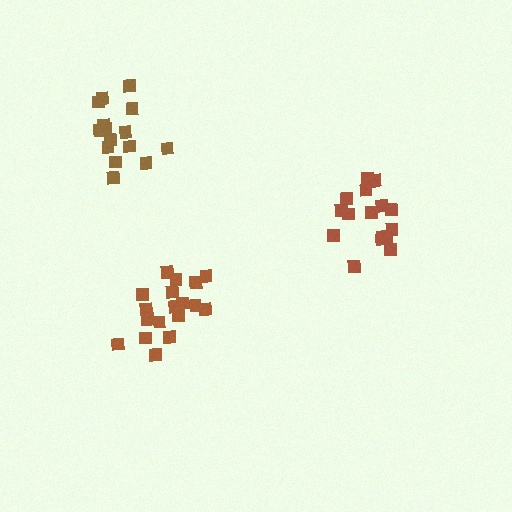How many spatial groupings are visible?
There are 3 spatial groupings.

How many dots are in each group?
Group 1: 15 dots, Group 2: 19 dots, Group 3: 18 dots (52 total).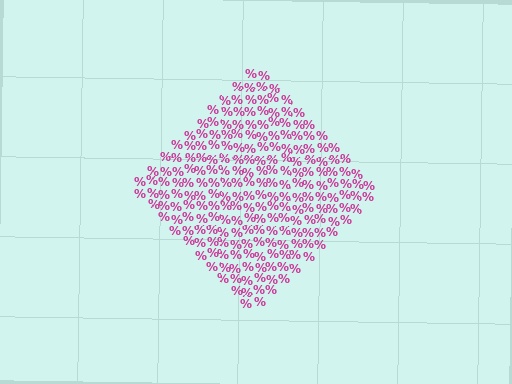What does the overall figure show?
The overall figure shows a diamond.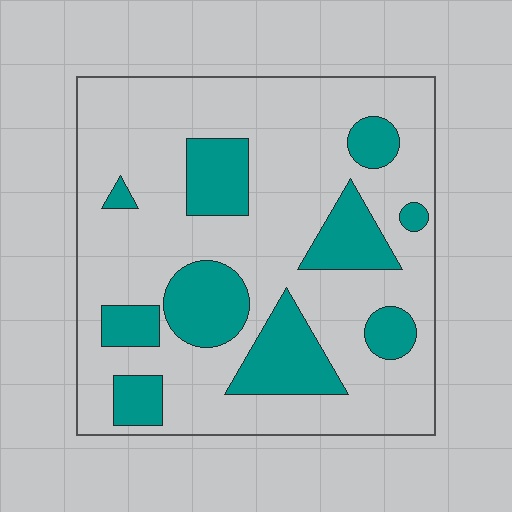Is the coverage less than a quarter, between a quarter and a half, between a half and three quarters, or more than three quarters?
Between a quarter and a half.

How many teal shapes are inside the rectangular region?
10.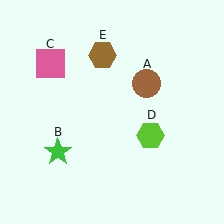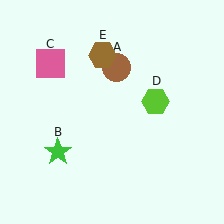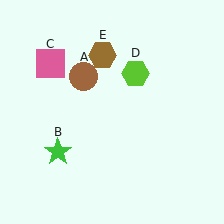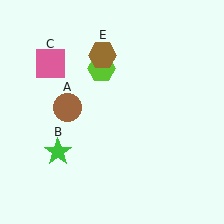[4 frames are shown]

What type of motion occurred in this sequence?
The brown circle (object A), lime hexagon (object D) rotated counterclockwise around the center of the scene.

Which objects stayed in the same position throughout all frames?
Green star (object B) and pink square (object C) and brown hexagon (object E) remained stationary.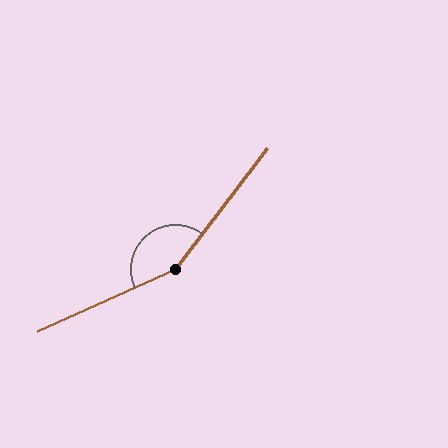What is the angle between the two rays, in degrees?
Approximately 151 degrees.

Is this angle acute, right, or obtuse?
It is obtuse.